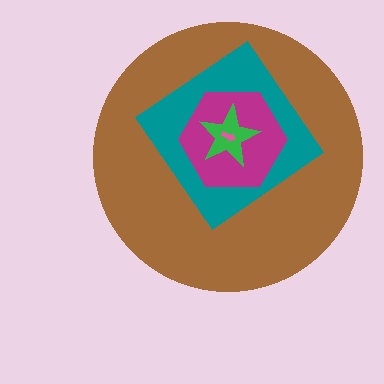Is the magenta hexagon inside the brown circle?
Yes.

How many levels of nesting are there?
5.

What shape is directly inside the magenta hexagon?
The green star.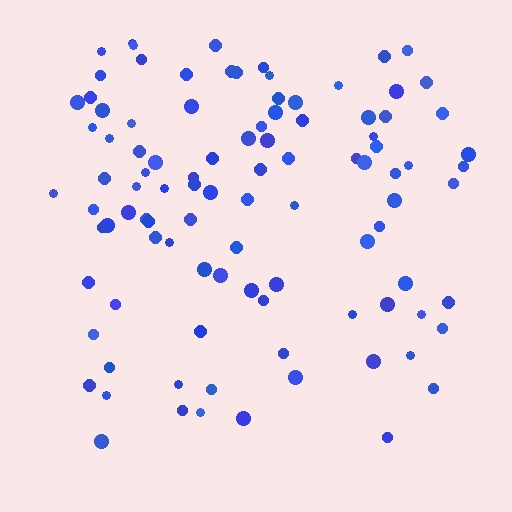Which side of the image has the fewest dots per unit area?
The bottom.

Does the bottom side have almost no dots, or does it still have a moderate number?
Still a moderate number, just noticeably fewer than the top.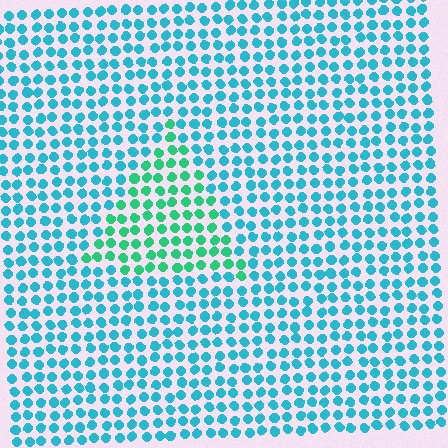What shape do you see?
I see a triangle.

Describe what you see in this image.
The image is filled with small cyan elements in a uniform arrangement. A triangle-shaped region is visible where the elements are tinted to a slightly different hue, forming a subtle color boundary.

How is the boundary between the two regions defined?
The boundary is defined purely by a slight shift in hue (about 36 degrees). Spacing, size, and orientation are identical on both sides.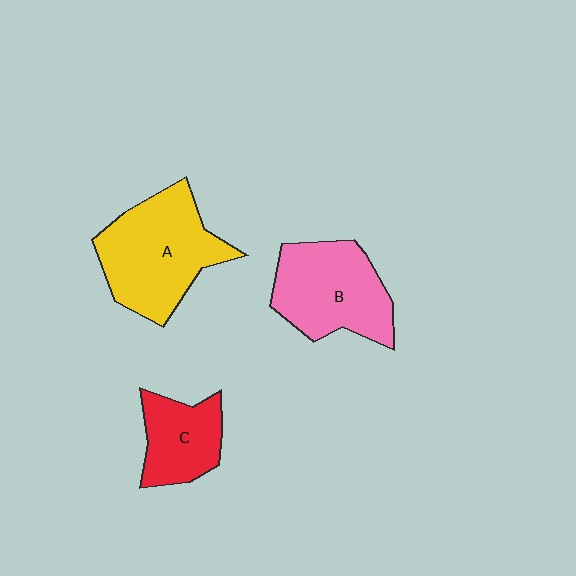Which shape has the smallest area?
Shape C (red).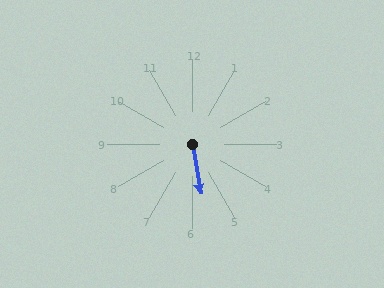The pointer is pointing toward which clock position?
Roughly 6 o'clock.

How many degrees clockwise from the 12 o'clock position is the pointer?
Approximately 171 degrees.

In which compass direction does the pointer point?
South.